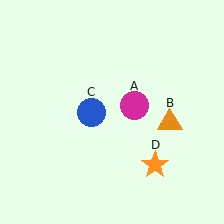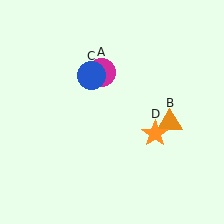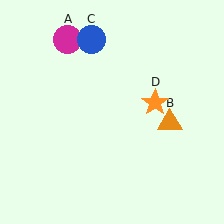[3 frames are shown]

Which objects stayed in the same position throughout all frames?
Orange triangle (object B) remained stationary.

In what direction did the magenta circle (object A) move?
The magenta circle (object A) moved up and to the left.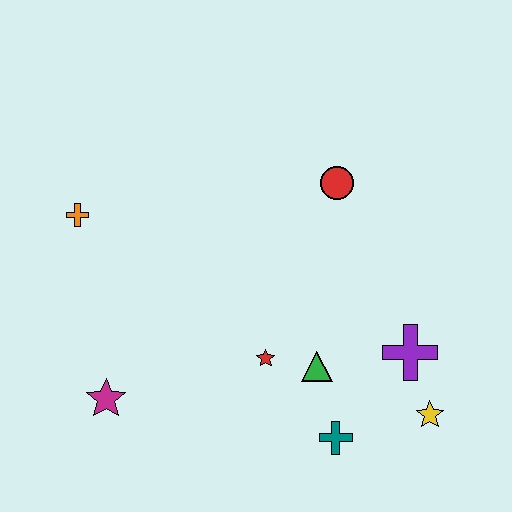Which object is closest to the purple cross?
The yellow star is closest to the purple cross.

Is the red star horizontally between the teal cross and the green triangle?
No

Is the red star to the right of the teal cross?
No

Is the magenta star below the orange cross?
Yes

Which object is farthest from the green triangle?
The orange cross is farthest from the green triangle.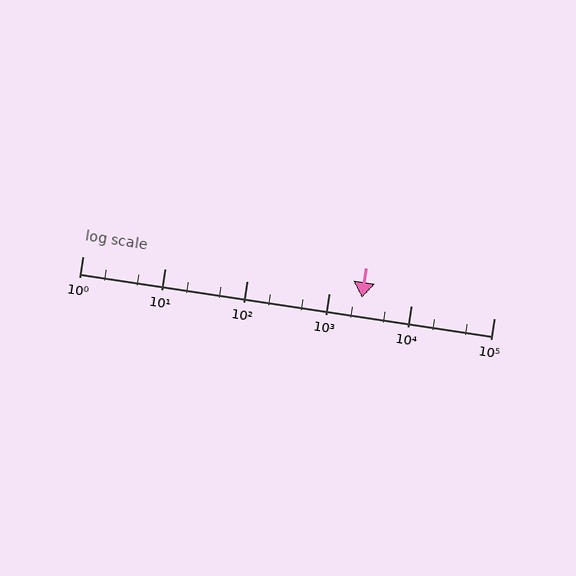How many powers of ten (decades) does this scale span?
The scale spans 5 decades, from 1 to 100000.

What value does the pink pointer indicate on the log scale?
The pointer indicates approximately 2500.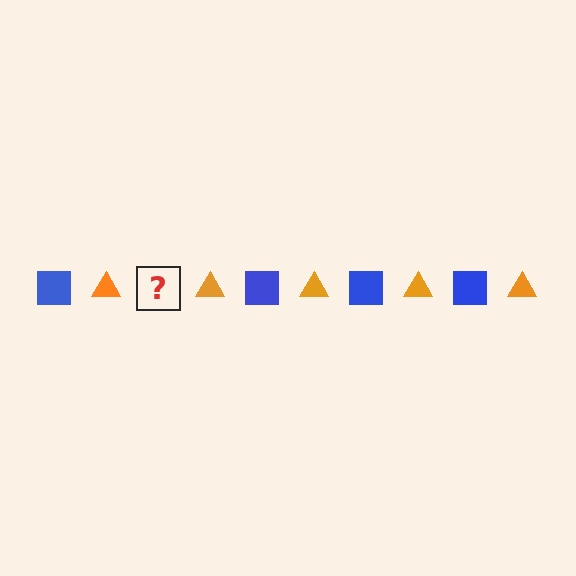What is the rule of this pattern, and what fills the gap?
The rule is that the pattern alternates between blue square and orange triangle. The gap should be filled with a blue square.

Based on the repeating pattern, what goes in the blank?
The blank should be a blue square.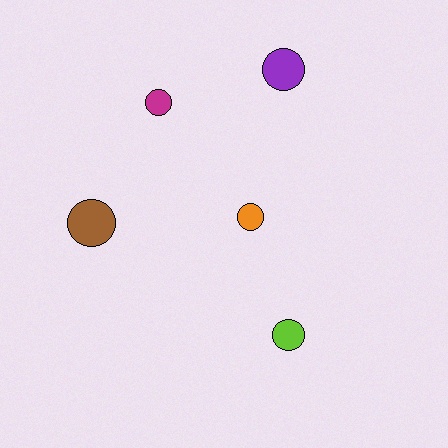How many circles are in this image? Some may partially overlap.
There are 5 circles.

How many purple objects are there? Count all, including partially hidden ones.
There is 1 purple object.